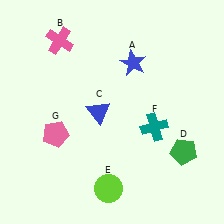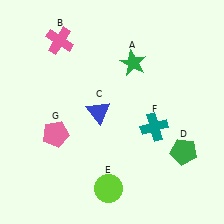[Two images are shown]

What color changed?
The star (A) changed from blue in Image 1 to green in Image 2.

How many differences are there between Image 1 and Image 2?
There is 1 difference between the two images.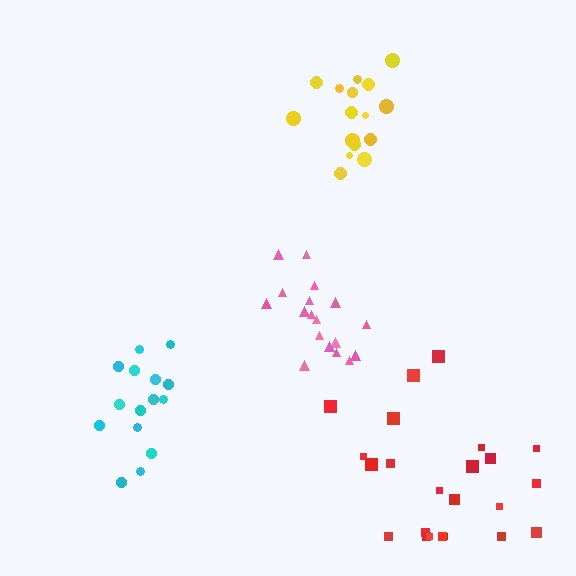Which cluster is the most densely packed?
Pink.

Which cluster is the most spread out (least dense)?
Red.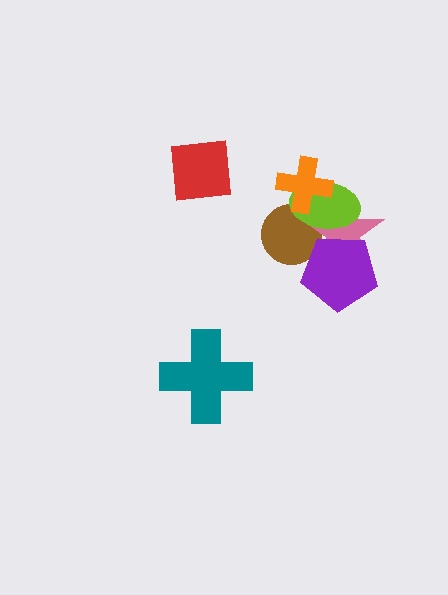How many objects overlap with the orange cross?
3 objects overlap with the orange cross.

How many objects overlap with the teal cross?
0 objects overlap with the teal cross.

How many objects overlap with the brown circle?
4 objects overlap with the brown circle.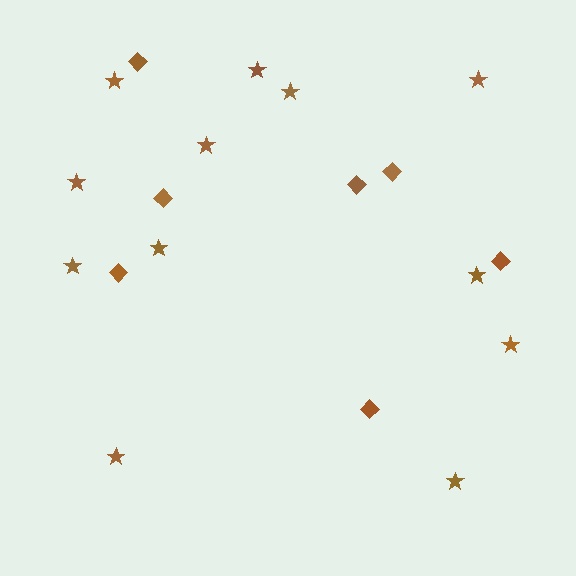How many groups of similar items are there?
There are 2 groups: one group of stars (12) and one group of diamonds (7).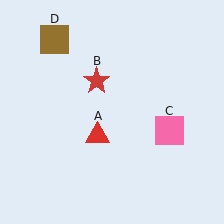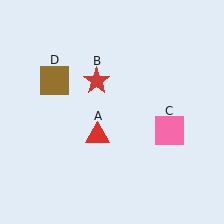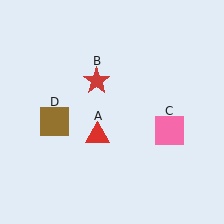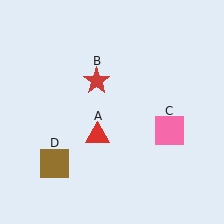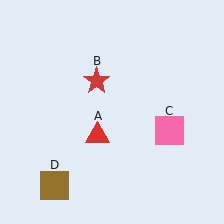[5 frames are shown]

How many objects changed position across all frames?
1 object changed position: brown square (object D).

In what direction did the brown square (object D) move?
The brown square (object D) moved down.